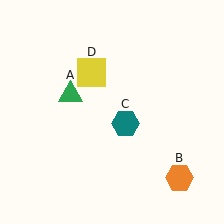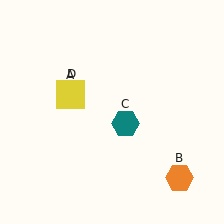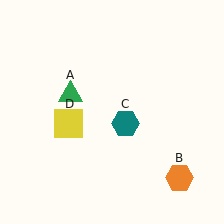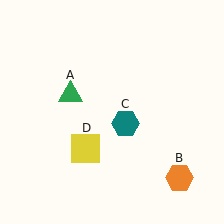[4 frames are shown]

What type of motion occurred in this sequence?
The yellow square (object D) rotated counterclockwise around the center of the scene.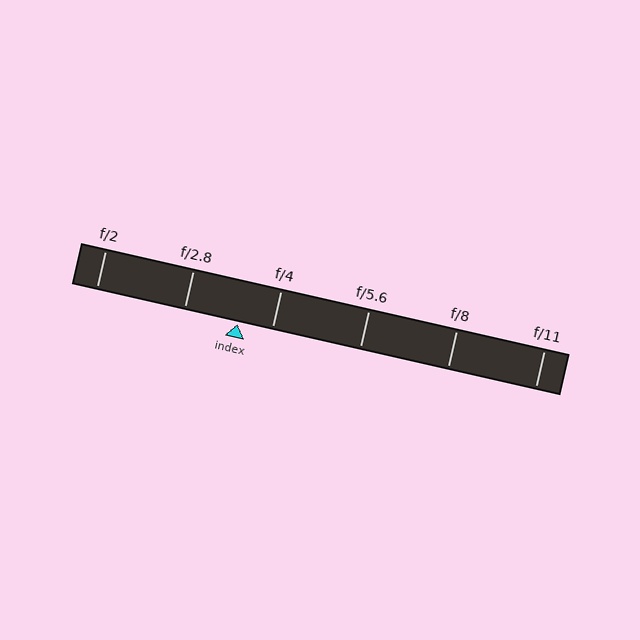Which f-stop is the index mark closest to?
The index mark is closest to f/4.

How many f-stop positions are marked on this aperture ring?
There are 6 f-stop positions marked.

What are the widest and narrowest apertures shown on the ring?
The widest aperture shown is f/2 and the narrowest is f/11.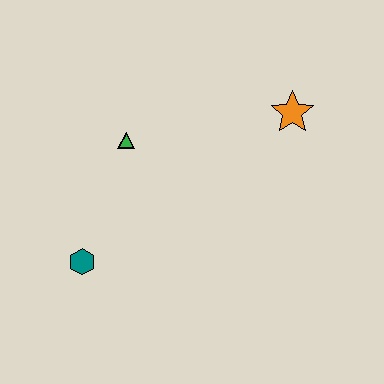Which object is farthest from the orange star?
The teal hexagon is farthest from the orange star.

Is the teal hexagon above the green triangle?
No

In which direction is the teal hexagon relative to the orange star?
The teal hexagon is to the left of the orange star.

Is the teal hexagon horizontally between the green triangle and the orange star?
No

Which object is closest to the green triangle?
The teal hexagon is closest to the green triangle.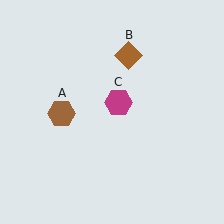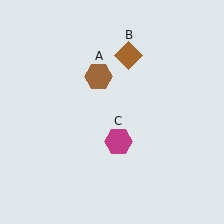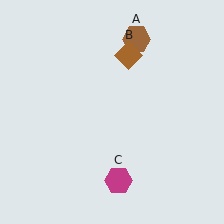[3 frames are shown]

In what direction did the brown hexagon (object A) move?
The brown hexagon (object A) moved up and to the right.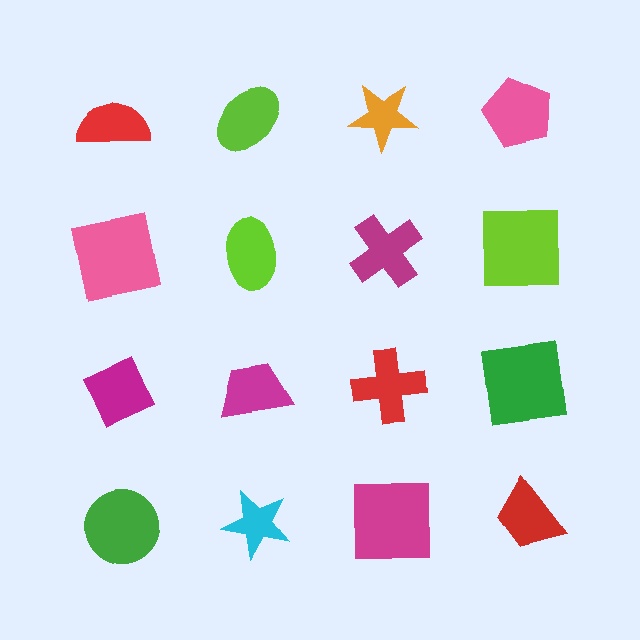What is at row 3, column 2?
A magenta trapezoid.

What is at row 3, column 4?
A green square.